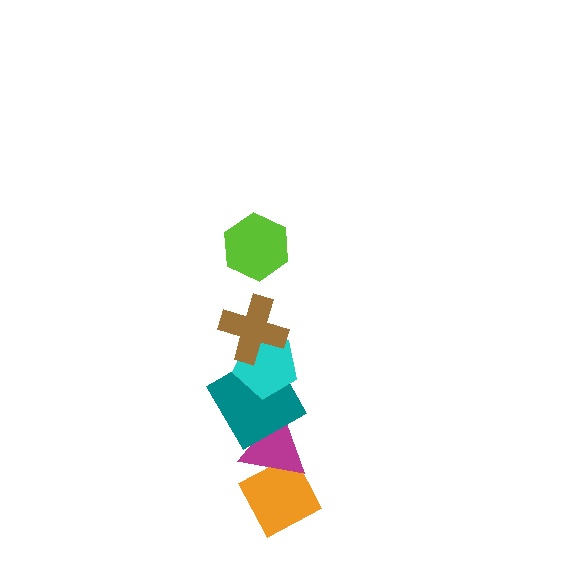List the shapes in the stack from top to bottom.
From top to bottom: the lime hexagon, the brown cross, the cyan pentagon, the teal square, the magenta triangle, the orange diamond.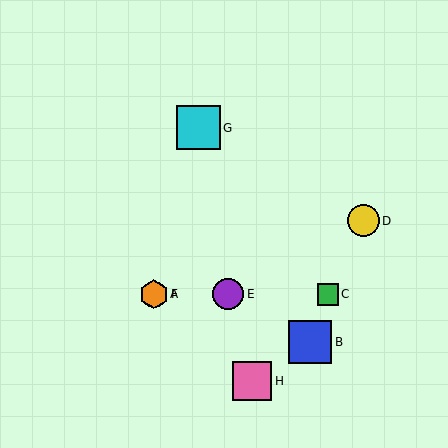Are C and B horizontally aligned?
No, C is at y≈294 and B is at y≈342.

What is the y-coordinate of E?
Object E is at y≈294.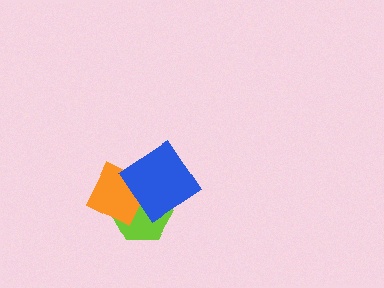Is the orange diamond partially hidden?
Yes, it is partially covered by another shape.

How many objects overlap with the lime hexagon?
2 objects overlap with the lime hexagon.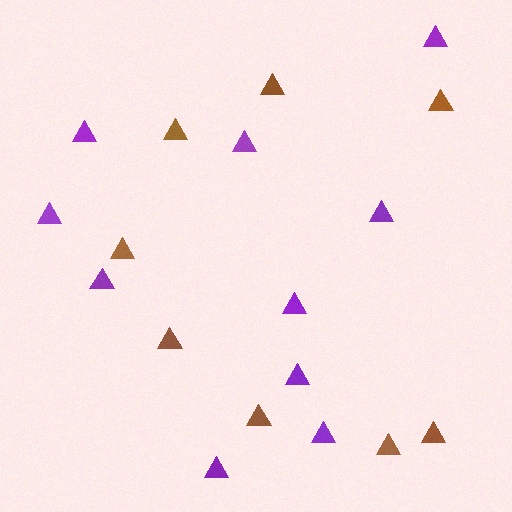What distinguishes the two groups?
There are 2 groups: one group of brown triangles (8) and one group of purple triangles (10).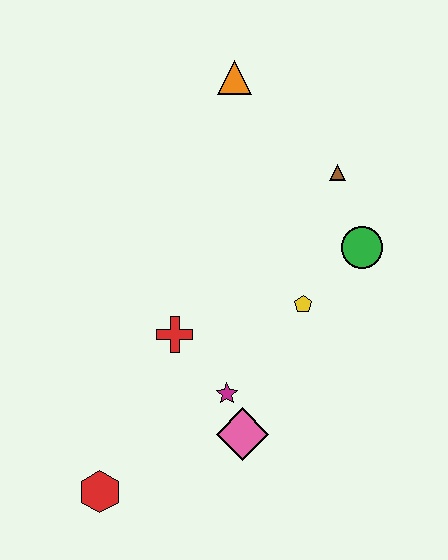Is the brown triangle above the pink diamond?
Yes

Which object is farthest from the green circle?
The red hexagon is farthest from the green circle.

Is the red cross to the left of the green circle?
Yes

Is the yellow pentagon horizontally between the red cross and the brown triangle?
Yes